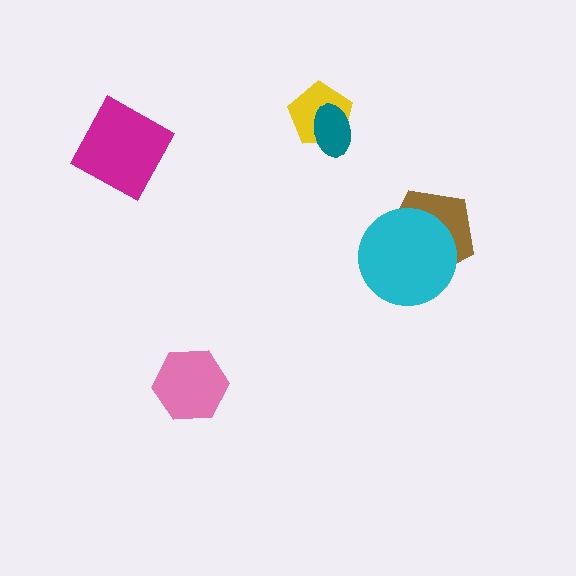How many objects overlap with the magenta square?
0 objects overlap with the magenta square.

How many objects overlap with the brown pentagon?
1 object overlaps with the brown pentagon.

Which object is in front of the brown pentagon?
The cyan circle is in front of the brown pentagon.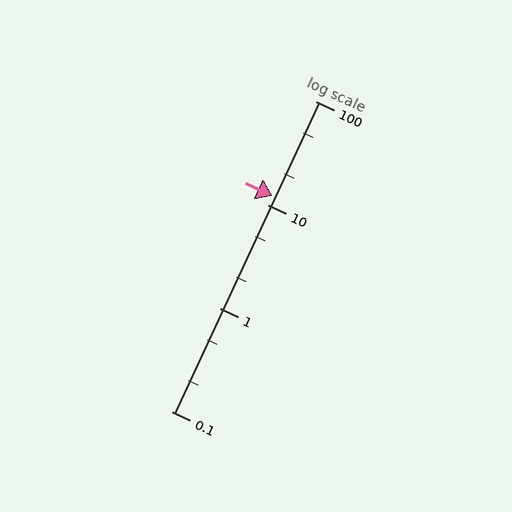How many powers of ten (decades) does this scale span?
The scale spans 3 decades, from 0.1 to 100.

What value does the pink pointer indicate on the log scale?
The pointer indicates approximately 12.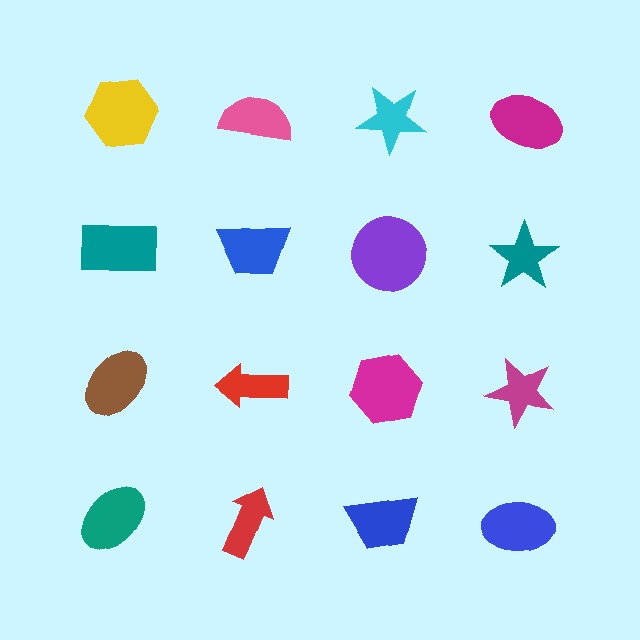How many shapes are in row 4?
4 shapes.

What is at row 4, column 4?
A blue ellipse.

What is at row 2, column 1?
A teal rectangle.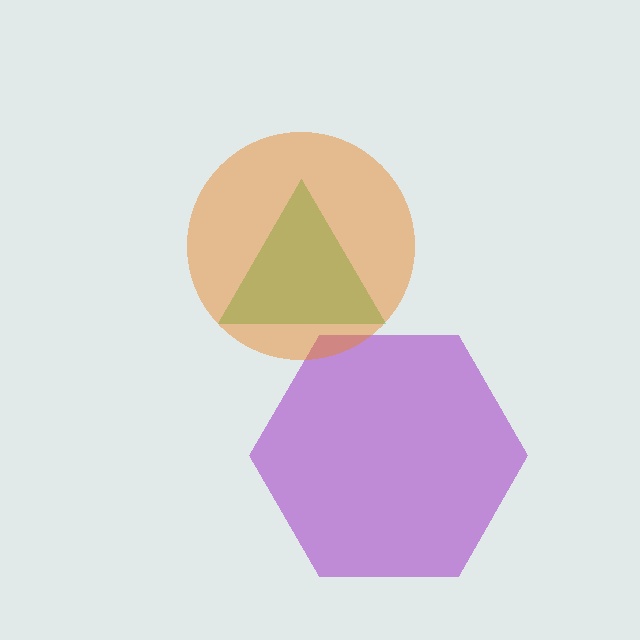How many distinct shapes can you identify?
There are 3 distinct shapes: a green triangle, a purple hexagon, an orange circle.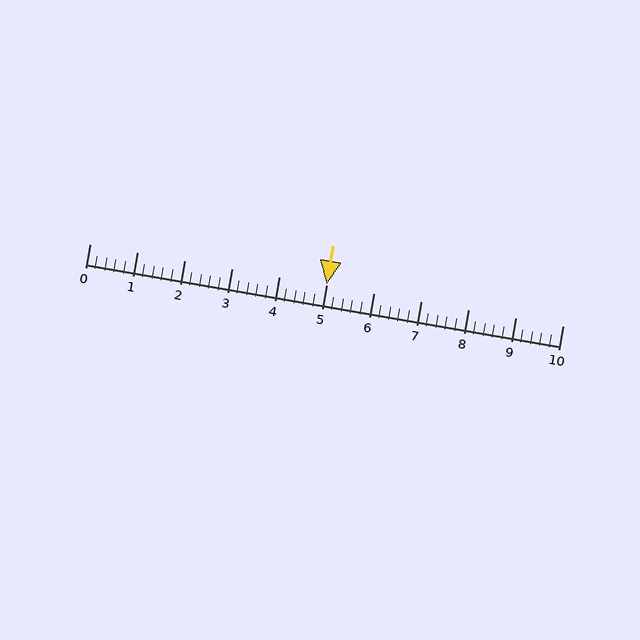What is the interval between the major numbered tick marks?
The major tick marks are spaced 1 units apart.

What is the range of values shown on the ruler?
The ruler shows values from 0 to 10.